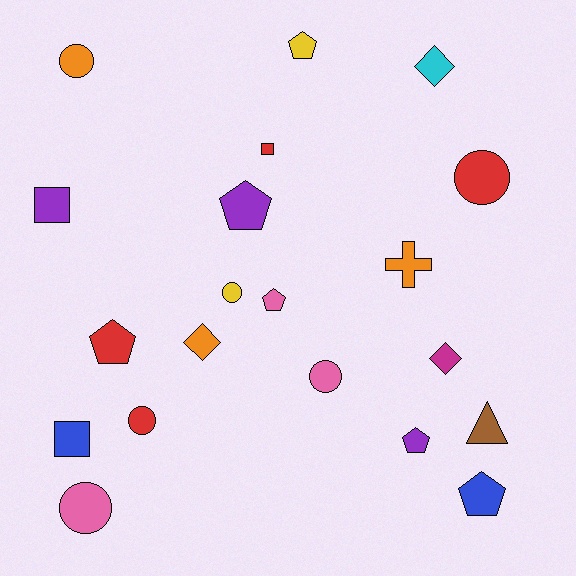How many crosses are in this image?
There is 1 cross.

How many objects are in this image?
There are 20 objects.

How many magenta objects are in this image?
There is 1 magenta object.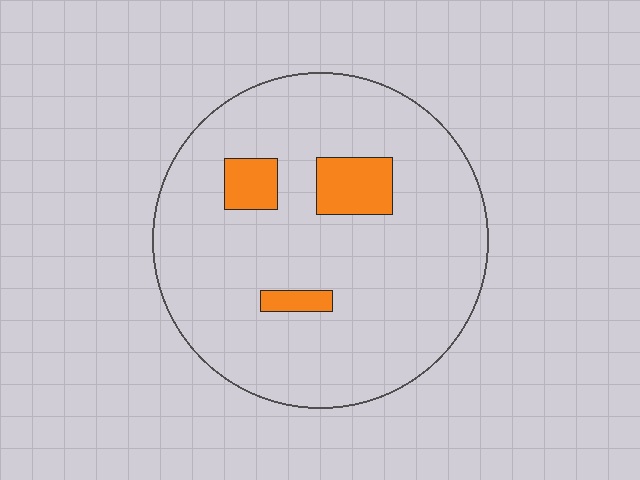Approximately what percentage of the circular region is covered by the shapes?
Approximately 10%.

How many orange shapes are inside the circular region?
3.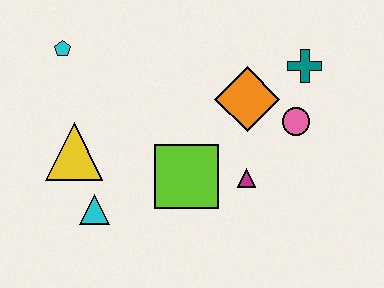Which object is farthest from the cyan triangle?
The teal cross is farthest from the cyan triangle.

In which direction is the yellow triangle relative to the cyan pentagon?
The yellow triangle is below the cyan pentagon.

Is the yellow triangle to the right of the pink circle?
No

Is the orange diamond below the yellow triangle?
No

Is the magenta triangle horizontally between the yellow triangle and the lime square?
No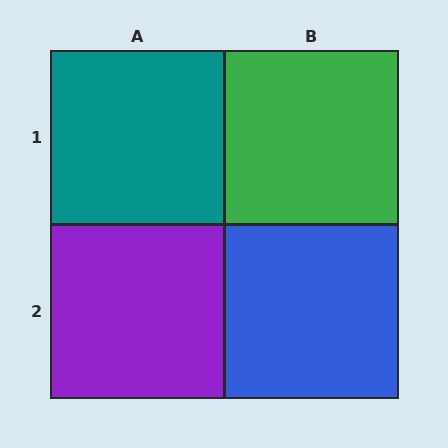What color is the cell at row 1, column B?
Green.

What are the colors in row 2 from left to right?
Purple, blue.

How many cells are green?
1 cell is green.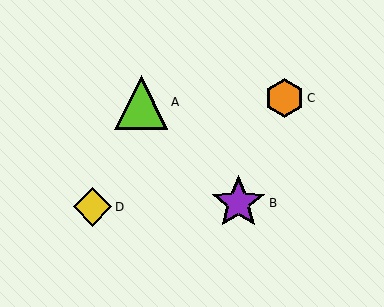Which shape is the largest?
The purple star (labeled B) is the largest.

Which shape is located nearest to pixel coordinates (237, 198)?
The purple star (labeled B) at (238, 203) is nearest to that location.